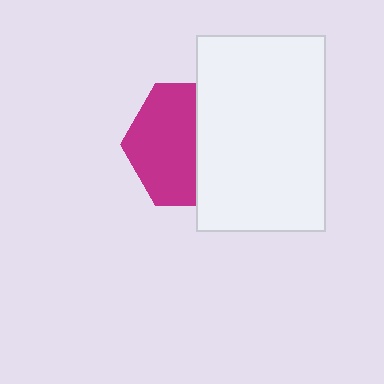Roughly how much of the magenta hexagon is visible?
About half of it is visible (roughly 55%).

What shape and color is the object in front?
The object in front is a white rectangle.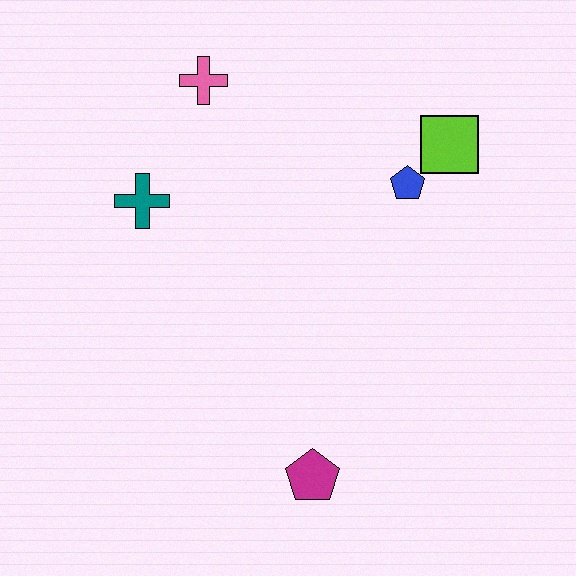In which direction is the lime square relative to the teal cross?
The lime square is to the right of the teal cross.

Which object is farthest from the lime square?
The magenta pentagon is farthest from the lime square.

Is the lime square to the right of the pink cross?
Yes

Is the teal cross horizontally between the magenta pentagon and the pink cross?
No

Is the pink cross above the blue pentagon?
Yes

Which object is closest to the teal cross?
The pink cross is closest to the teal cross.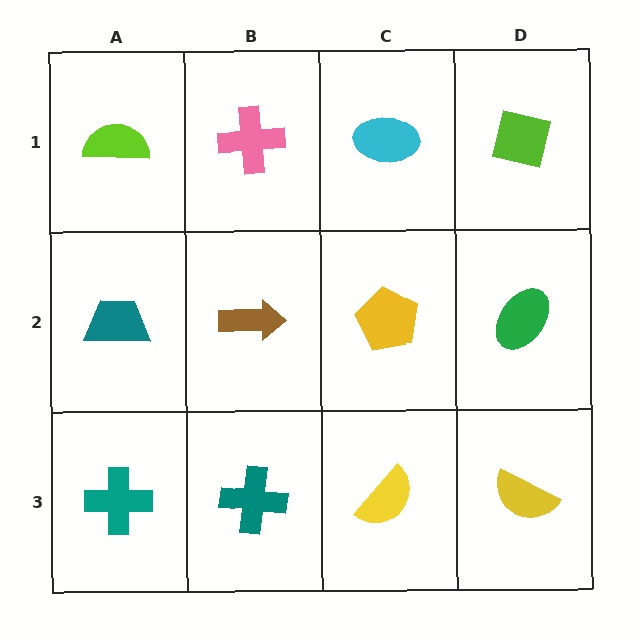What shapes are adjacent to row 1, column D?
A green ellipse (row 2, column D), a cyan ellipse (row 1, column C).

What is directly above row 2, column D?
A lime square.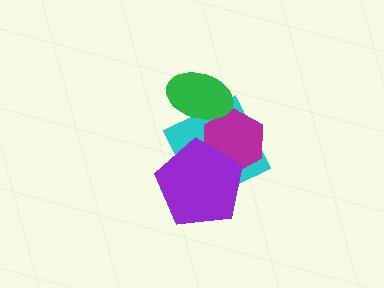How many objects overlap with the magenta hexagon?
3 objects overlap with the magenta hexagon.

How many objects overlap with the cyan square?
3 objects overlap with the cyan square.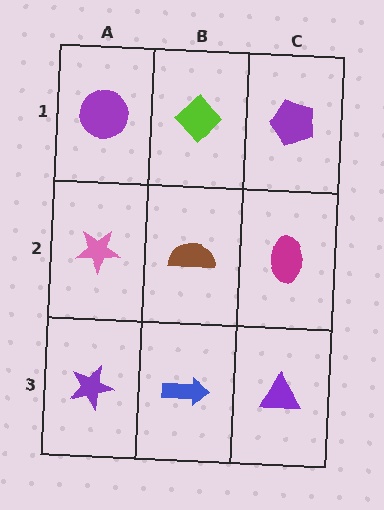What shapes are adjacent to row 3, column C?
A magenta ellipse (row 2, column C), a blue arrow (row 3, column B).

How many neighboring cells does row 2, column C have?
3.